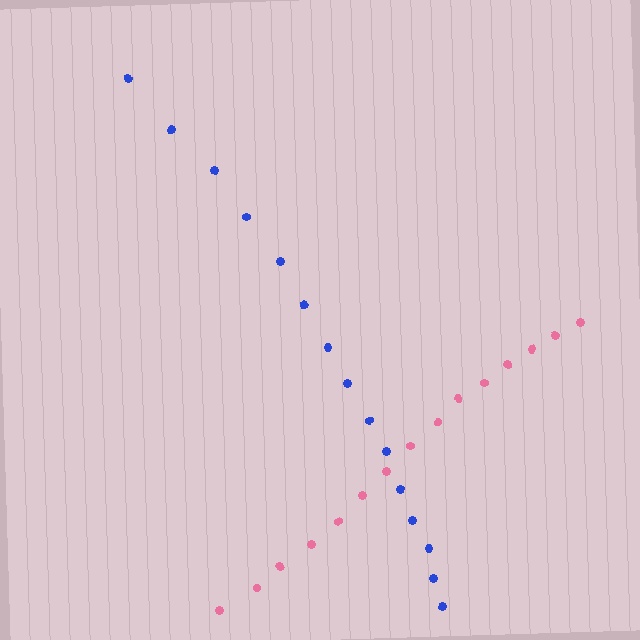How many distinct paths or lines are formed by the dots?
There are 2 distinct paths.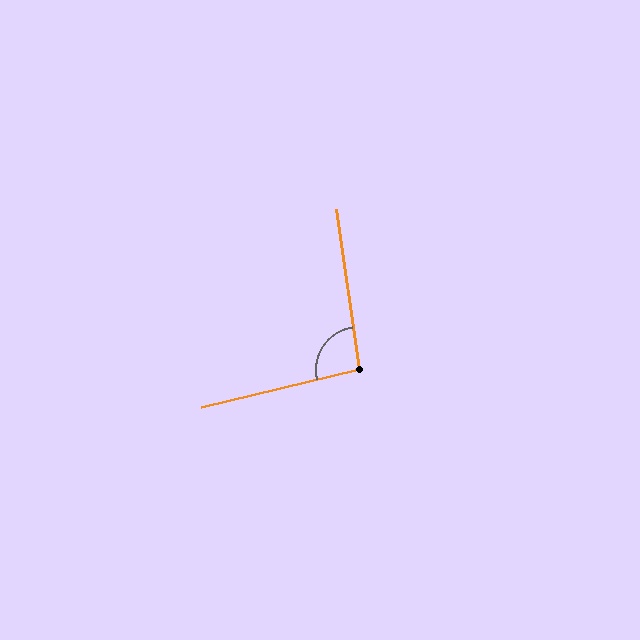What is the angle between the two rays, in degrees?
Approximately 95 degrees.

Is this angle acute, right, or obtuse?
It is obtuse.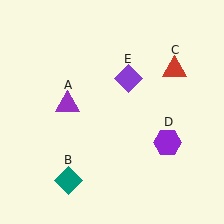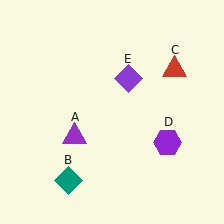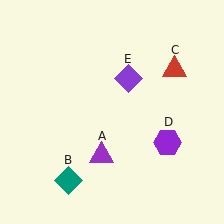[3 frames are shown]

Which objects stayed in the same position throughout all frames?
Teal diamond (object B) and red triangle (object C) and purple hexagon (object D) and purple diamond (object E) remained stationary.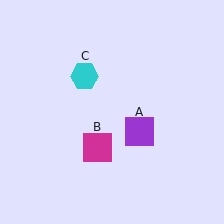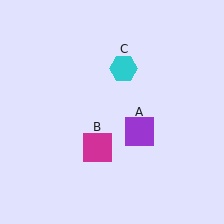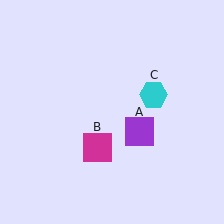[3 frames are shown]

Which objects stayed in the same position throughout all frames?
Purple square (object A) and magenta square (object B) remained stationary.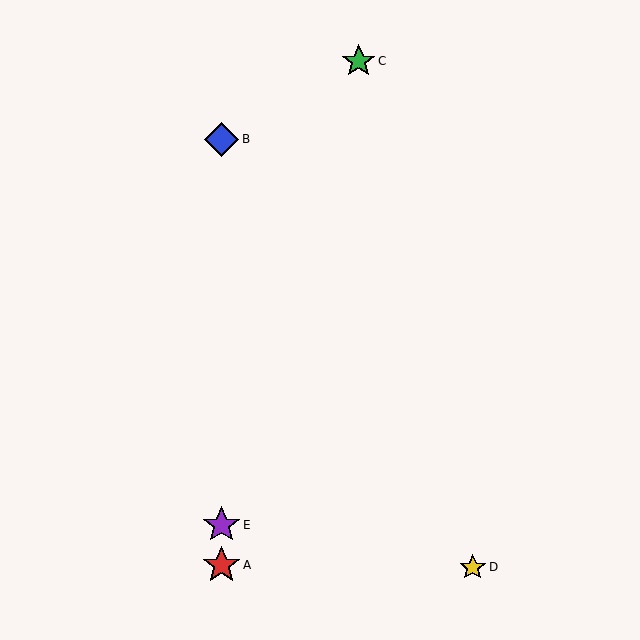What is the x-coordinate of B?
Object B is at x≈221.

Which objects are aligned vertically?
Objects A, B, E are aligned vertically.